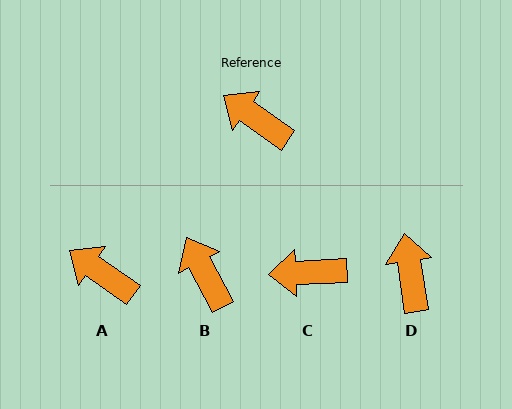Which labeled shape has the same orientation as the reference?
A.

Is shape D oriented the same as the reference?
No, it is off by about 46 degrees.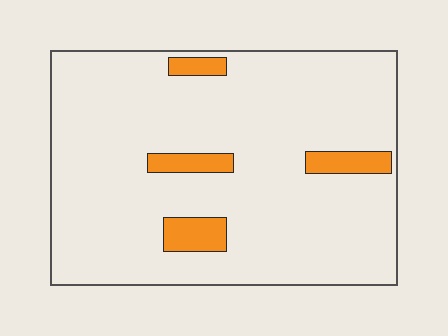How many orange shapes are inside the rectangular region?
4.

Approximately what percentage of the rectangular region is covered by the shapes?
Approximately 10%.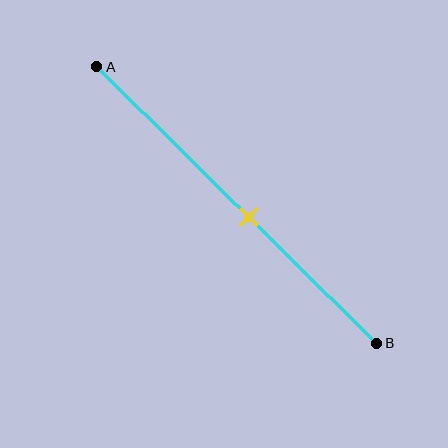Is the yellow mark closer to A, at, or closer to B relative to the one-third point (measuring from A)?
The yellow mark is closer to point B than the one-third point of segment AB.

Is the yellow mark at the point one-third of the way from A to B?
No, the mark is at about 55% from A, not at the 33% one-third point.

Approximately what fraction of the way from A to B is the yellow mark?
The yellow mark is approximately 55% of the way from A to B.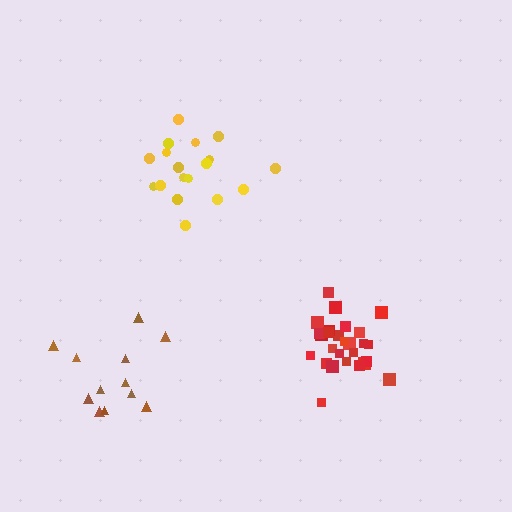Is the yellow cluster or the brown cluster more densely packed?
Yellow.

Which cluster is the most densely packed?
Red.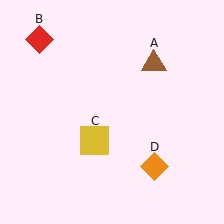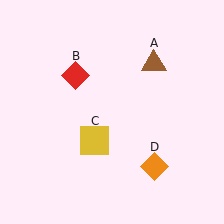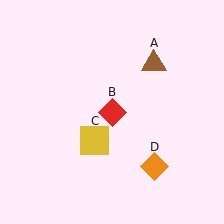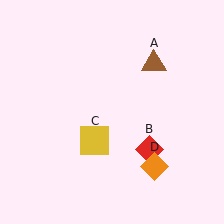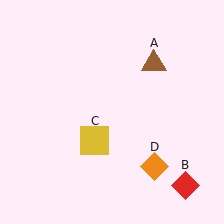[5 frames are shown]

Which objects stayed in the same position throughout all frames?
Brown triangle (object A) and yellow square (object C) and orange diamond (object D) remained stationary.